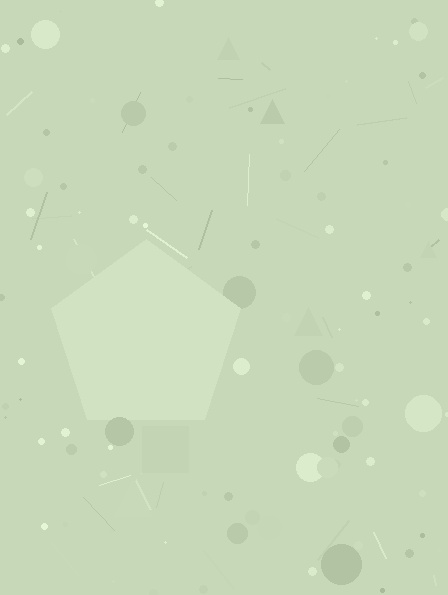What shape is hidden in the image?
A pentagon is hidden in the image.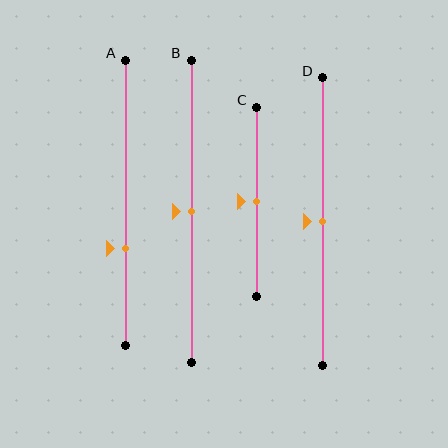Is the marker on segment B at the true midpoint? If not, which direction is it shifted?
Yes, the marker on segment B is at the true midpoint.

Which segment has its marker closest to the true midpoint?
Segment B has its marker closest to the true midpoint.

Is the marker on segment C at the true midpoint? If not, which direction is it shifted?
Yes, the marker on segment C is at the true midpoint.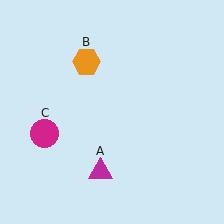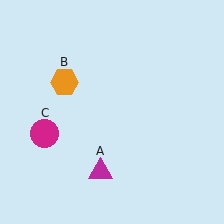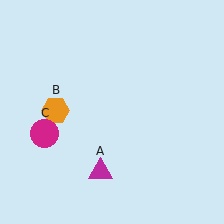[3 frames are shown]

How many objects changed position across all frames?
1 object changed position: orange hexagon (object B).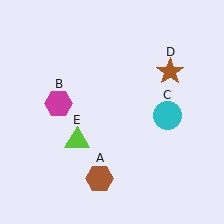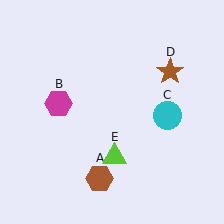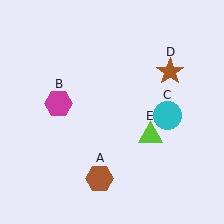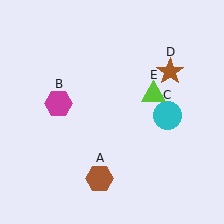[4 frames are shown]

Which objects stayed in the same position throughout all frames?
Brown hexagon (object A) and magenta hexagon (object B) and cyan circle (object C) and brown star (object D) remained stationary.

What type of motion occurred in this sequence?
The lime triangle (object E) rotated counterclockwise around the center of the scene.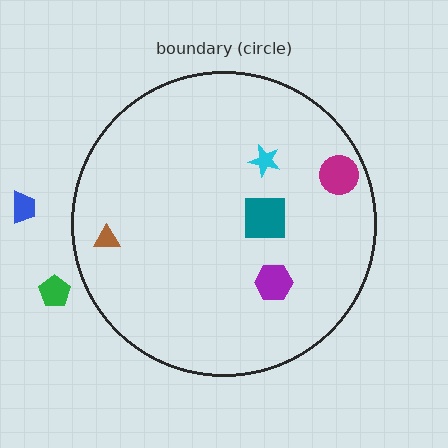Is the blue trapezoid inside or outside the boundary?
Outside.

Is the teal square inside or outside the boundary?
Inside.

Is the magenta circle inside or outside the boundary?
Inside.